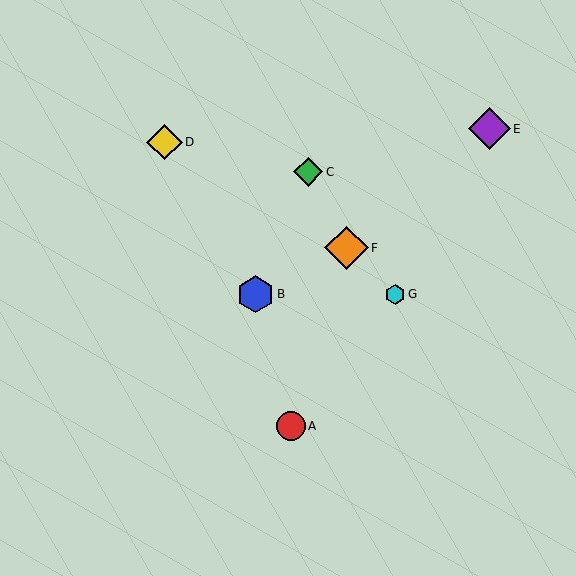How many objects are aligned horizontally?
2 objects (B, G) are aligned horizontally.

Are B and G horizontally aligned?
Yes, both are at y≈294.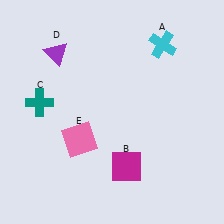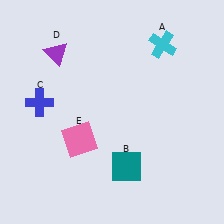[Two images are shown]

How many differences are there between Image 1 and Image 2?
There are 2 differences between the two images.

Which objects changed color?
B changed from magenta to teal. C changed from teal to blue.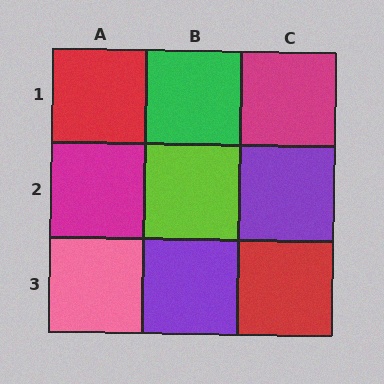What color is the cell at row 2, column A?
Magenta.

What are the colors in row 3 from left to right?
Pink, purple, red.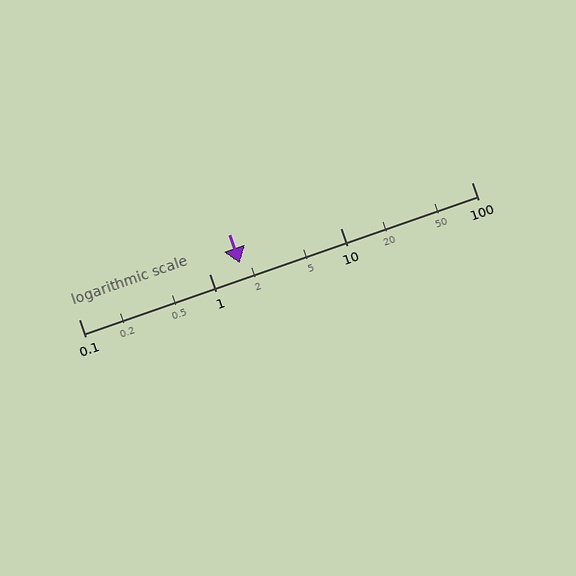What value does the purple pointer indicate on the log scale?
The pointer indicates approximately 1.7.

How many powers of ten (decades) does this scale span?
The scale spans 3 decades, from 0.1 to 100.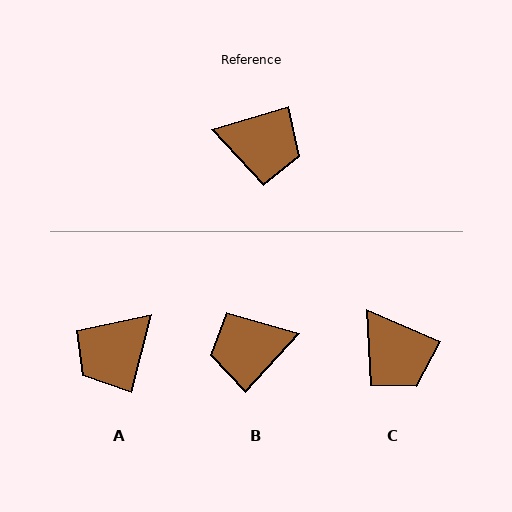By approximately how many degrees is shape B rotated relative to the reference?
Approximately 150 degrees clockwise.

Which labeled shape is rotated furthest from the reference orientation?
B, about 150 degrees away.